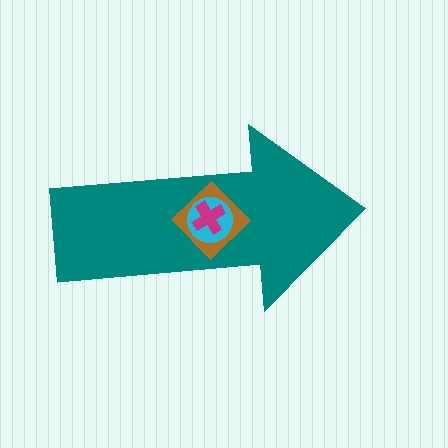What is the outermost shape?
The teal arrow.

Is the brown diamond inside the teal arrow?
Yes.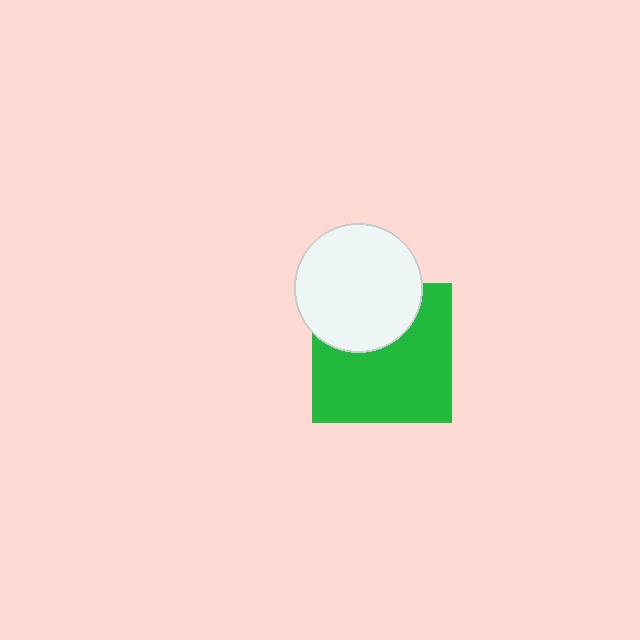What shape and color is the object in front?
The object in front is a white circle.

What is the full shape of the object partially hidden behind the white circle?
The partially hidden object is a green square.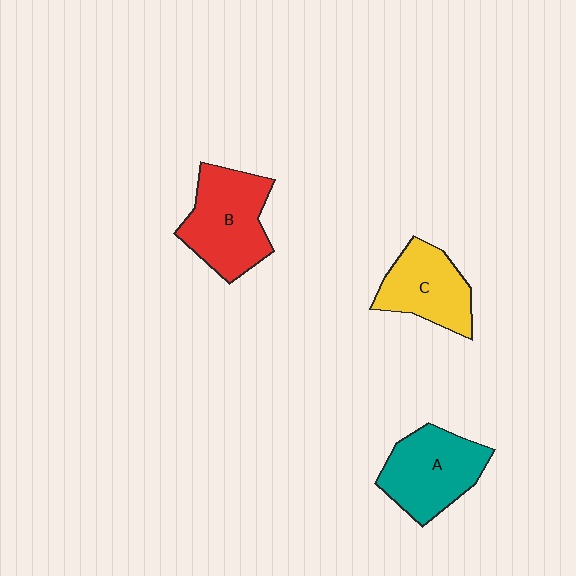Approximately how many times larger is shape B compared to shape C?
Approximately 1.3 times.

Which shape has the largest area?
Shape B (red).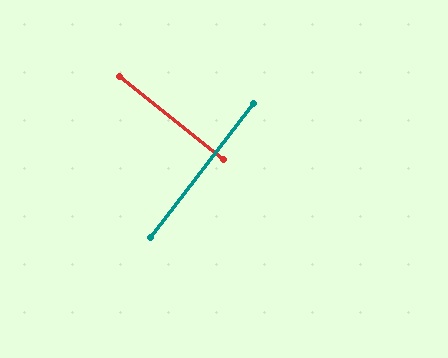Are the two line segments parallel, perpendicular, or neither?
Perpendicular — they meet at approximately 89°.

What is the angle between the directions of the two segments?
Approximately 89 degrees.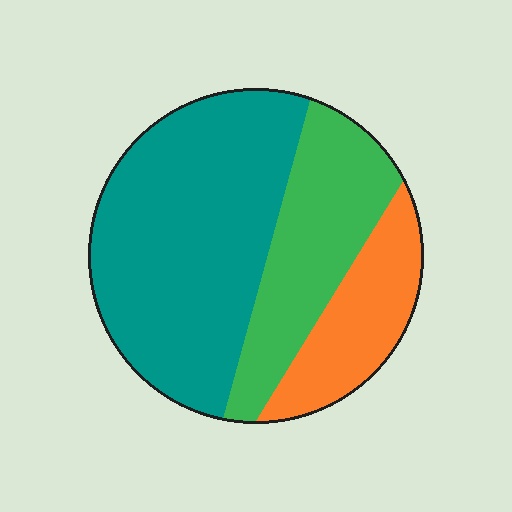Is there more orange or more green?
Green.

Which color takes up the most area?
Teal, at roughly 55%.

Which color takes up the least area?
Orange, at roughly 20%.